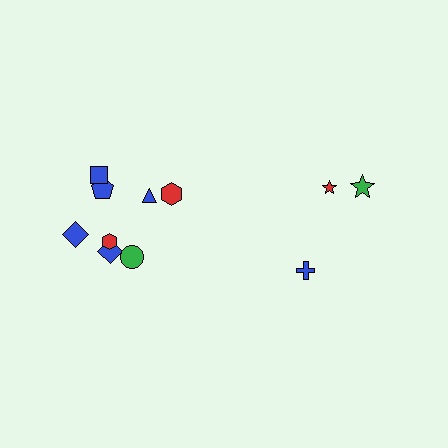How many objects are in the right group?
There are 3 objects.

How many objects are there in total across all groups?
There are 11 objects.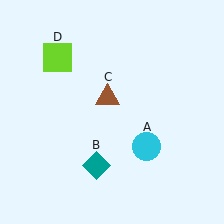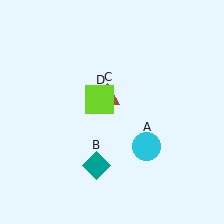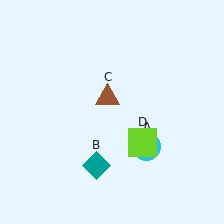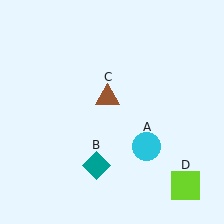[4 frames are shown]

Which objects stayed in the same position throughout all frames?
Cyan circle (object A) and teal diamond (object B) and brown triangle (object C) remained stationary.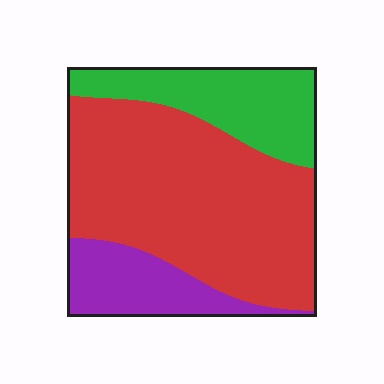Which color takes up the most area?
Red, at roughly 60%.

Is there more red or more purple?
Red.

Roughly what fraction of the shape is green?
Green takes up between a sixth and a third of the shape.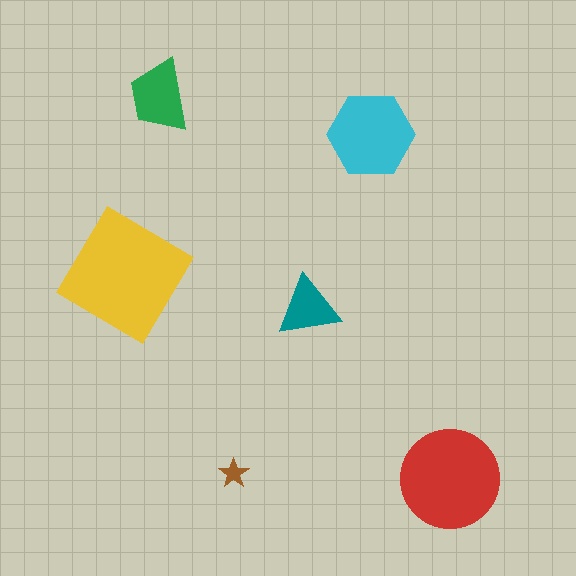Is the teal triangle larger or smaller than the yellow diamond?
Smaller.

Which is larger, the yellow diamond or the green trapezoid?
The yellow diamond.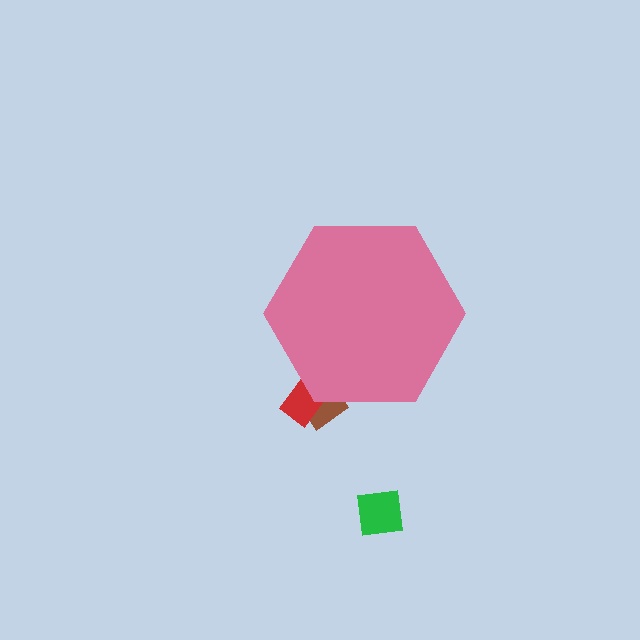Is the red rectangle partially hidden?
Yes, the red rectangle is partially hidden behind the pink hexagon.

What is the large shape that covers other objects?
A pink hexagon.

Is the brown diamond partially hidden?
Yes, the brown diamond is partially hidden behind the pink hexagon.